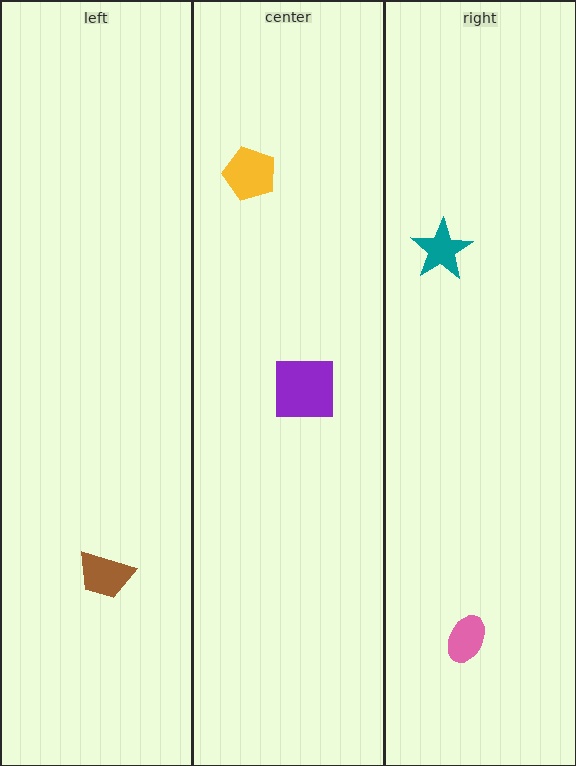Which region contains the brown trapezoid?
The left region.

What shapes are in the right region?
The teal star, the pink ellipse.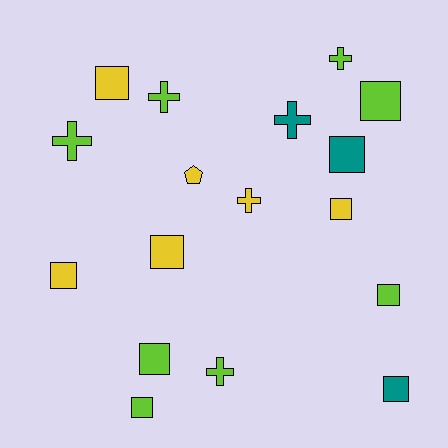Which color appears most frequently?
Lime, with 8 objects.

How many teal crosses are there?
There is 1 teal cross.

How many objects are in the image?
There are 17 objects.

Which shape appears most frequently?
Square, with 10 objects.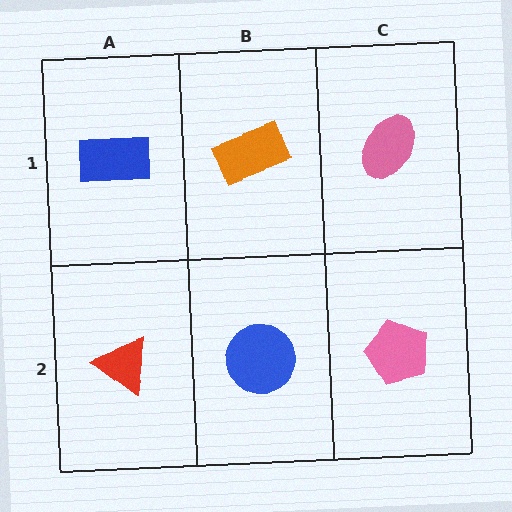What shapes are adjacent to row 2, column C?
A pink ellipse (row 1, column C), a blue circle (row 2, column B).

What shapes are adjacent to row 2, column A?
A blue rectangle (row 1, column A), a blue circle (row 2, column B).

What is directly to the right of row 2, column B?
A pink pentagon.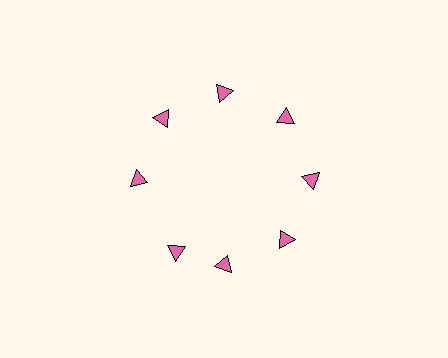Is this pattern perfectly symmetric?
No. The 8 pink triangles are arranged in a ring, but one element near the 8 o'clock position is rotated out of alignment along the ring, breaking the 8-fold rotational symmetry.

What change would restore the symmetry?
The symmetry would be restored by rotating it back into even spacing with its neighbors so that all 8 triangles sit at equal angles and equal distance from the center.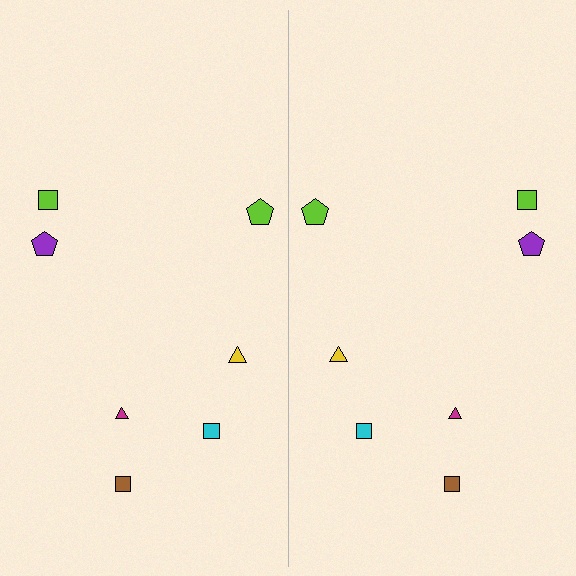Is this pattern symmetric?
Yes, this pattern has bilateral (reflection) symmetry.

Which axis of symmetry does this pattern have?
The pattern has a vertical axis of symmetry running through the center of the image.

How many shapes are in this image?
There are 14 shapes in this image.